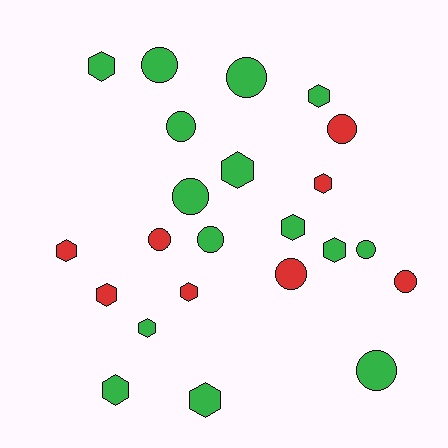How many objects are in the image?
There are 23 objects.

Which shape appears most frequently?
Hexagon, with 12 objects.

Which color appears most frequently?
Green, with 15 objects.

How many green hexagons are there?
There are 8 green hexagons.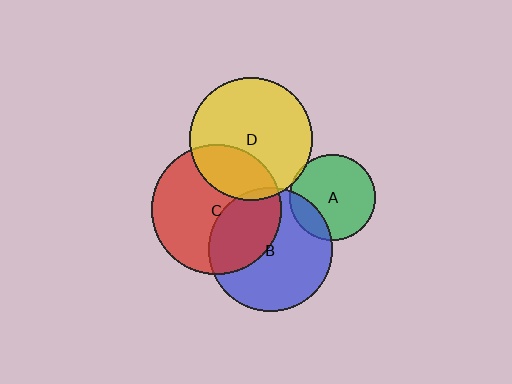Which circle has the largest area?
Circle C (red).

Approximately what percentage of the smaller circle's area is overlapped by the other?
Approximately 40%.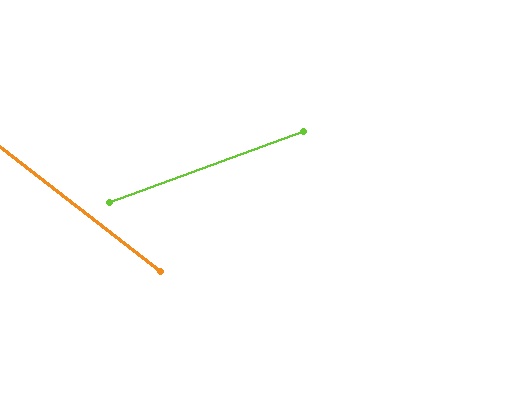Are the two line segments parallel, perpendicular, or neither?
Neither parallel nor perpendicular — they differ by about 58°.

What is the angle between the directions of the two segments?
Approximately 58 degrees.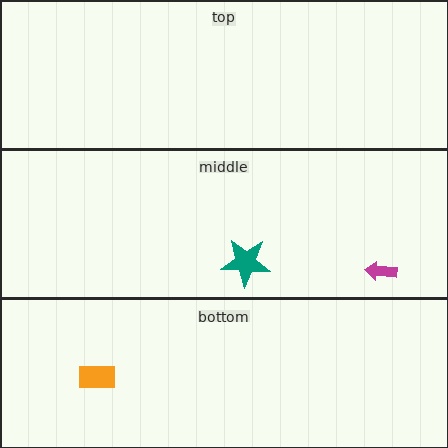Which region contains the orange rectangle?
The bottom region.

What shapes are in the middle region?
The magenta arrow, the teal star.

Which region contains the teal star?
The middle region.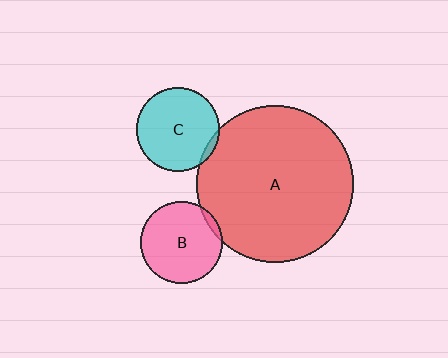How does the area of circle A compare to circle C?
Approximately 3.5 times.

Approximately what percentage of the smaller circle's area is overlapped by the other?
Approximately 5%.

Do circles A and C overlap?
Yes.